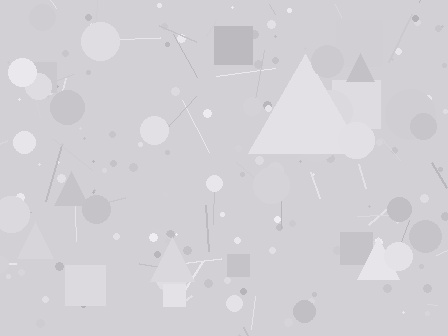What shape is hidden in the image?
A triangle is hidden in the image.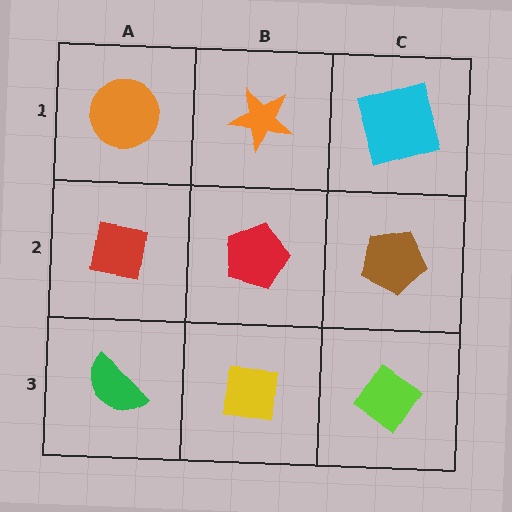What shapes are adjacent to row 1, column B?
A red pentagon (row 2, column B), an orange circle (row 1, column A), a cyan square (row 1, column C).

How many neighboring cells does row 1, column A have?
2.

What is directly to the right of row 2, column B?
A brown pentagon.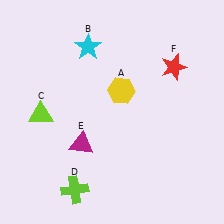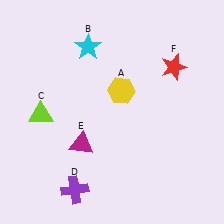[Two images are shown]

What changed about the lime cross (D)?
In Image 1, D is lime. In Image 2, it changed to purple.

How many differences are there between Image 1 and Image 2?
There is 1 difference between the two images.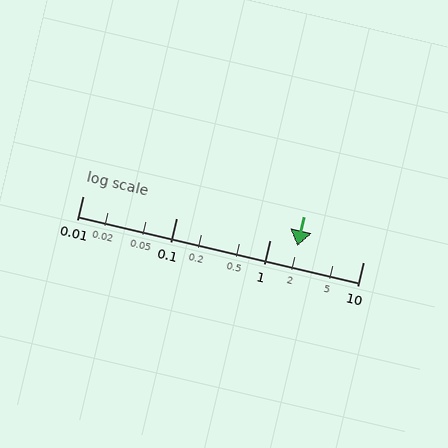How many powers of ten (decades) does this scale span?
The scale spans 3 decades, from 0.01 to 10.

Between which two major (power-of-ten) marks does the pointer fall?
The pointer is between 1 and 10.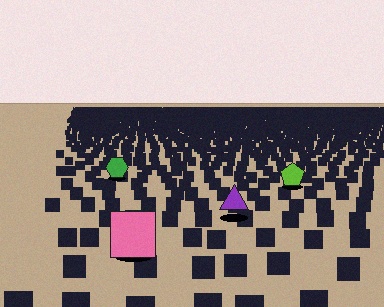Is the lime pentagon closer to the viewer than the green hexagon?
Yes. The lime pentagon is closer — you can tell from the texture gradient: the ground texture is coarser near it.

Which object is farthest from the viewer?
The green hexagon is farthest from the viewer. It appears smaller and the ground texture around it is denser.